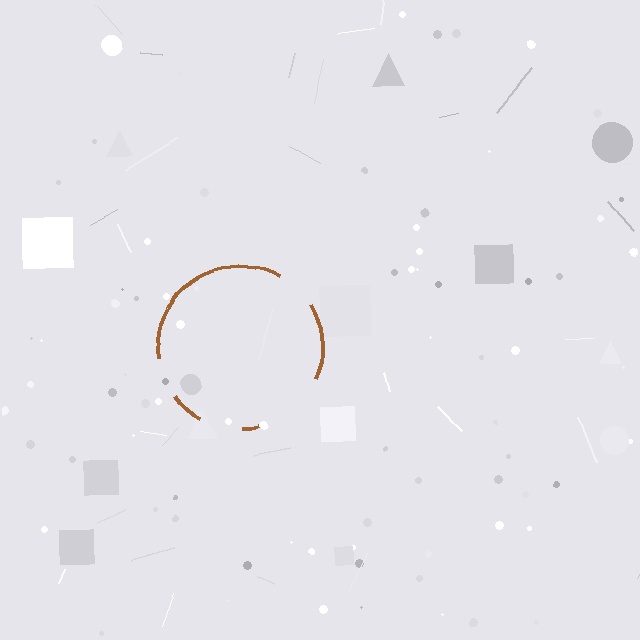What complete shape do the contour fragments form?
The contour fragments form a circle.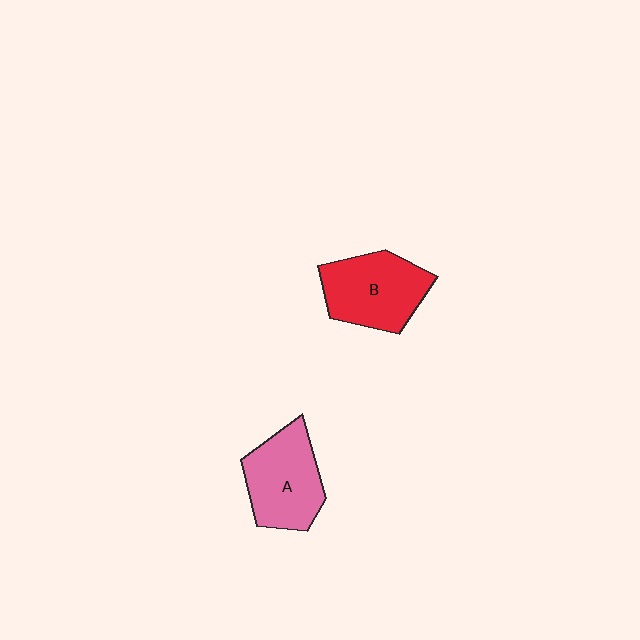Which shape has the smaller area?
Shape A (pink).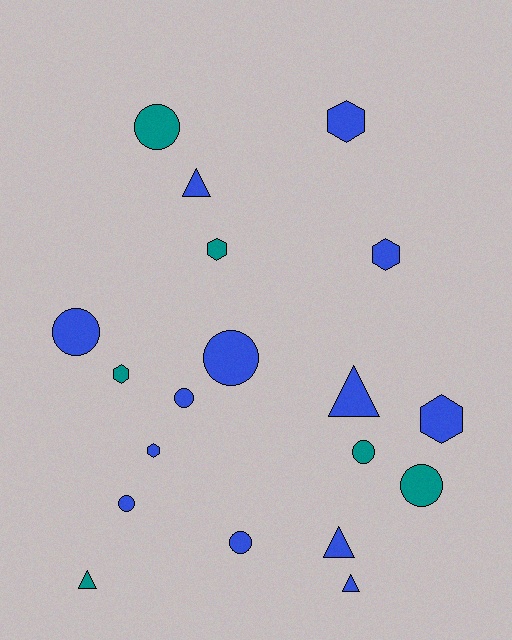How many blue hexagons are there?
There are 4 blue hexagons.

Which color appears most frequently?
Blue, with 13 objects.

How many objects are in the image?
There are 19 objects.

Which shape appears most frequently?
Circle, with 8 objects.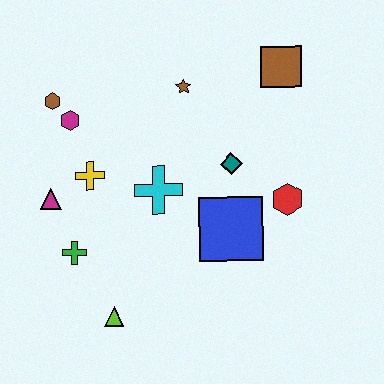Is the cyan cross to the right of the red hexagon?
No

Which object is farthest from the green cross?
The brown square is farthest from the green cross.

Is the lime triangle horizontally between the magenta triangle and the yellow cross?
No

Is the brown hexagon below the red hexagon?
No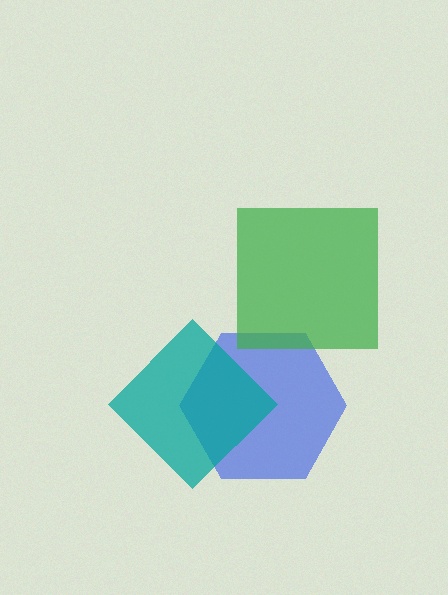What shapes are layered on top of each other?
The layered shapes are: a blue hexagon, a teal diamond, a green square.